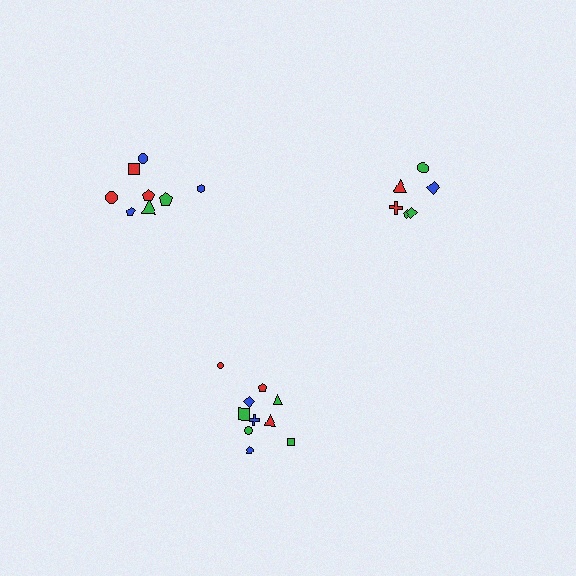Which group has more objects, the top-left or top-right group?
The top-left group.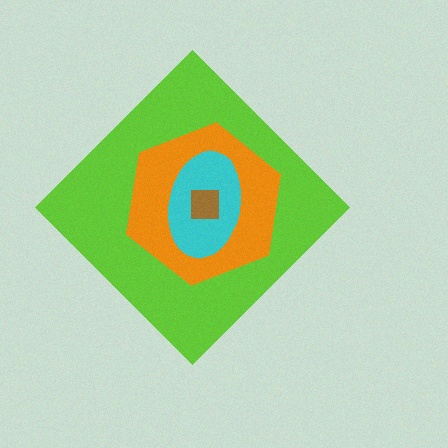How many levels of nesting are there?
4.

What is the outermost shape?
The lime diamond.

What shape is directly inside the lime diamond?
The orange hexagon.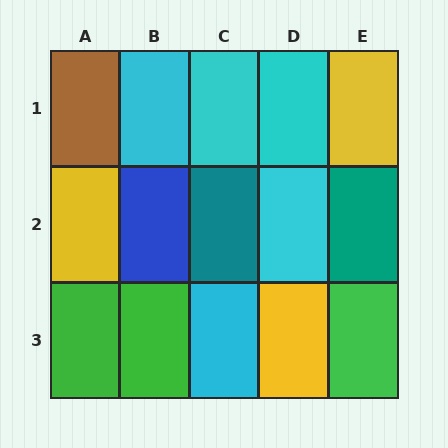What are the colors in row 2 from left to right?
Yellow, blue, teal, cyan, teal.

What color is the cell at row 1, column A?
Brown.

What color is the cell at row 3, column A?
Green.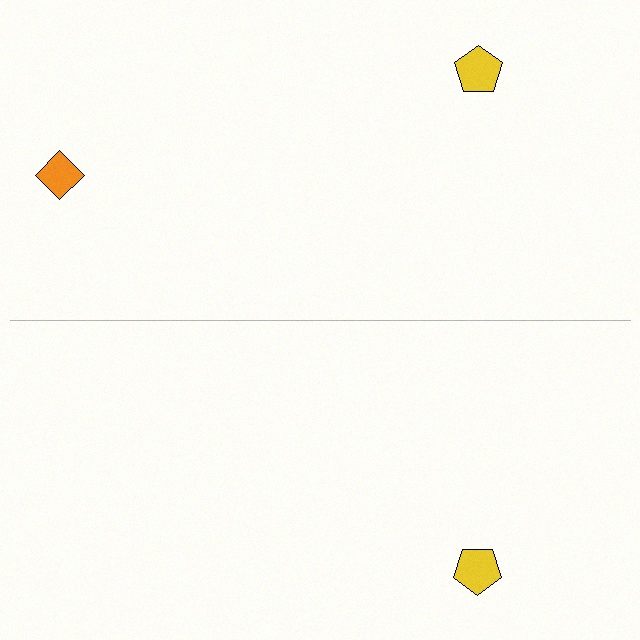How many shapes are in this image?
There are 3 shapes in this image.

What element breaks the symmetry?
A orange diamond is missing from the bottom side.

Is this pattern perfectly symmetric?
No, the pattern is not perfectly symmetric. A orange diamond is missing from the bottom side.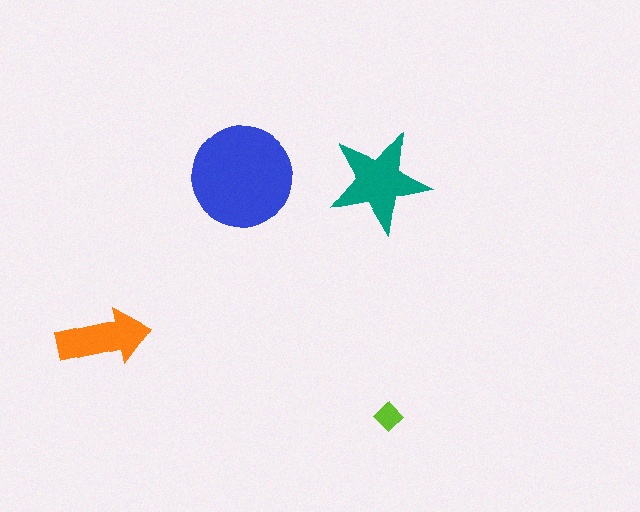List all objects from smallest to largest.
The lime diamond, the orange arrow, the teal star, the blue circle.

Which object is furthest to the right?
The lime diamond is rightmost.